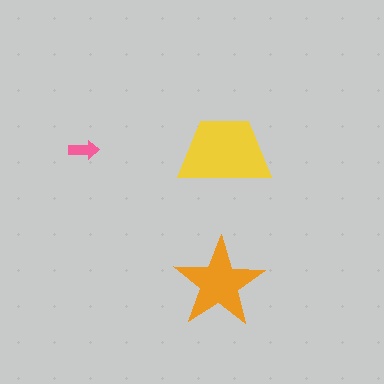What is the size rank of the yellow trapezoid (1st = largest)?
1st.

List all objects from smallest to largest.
The pink arrow, the orange star, the yellow trapezoid.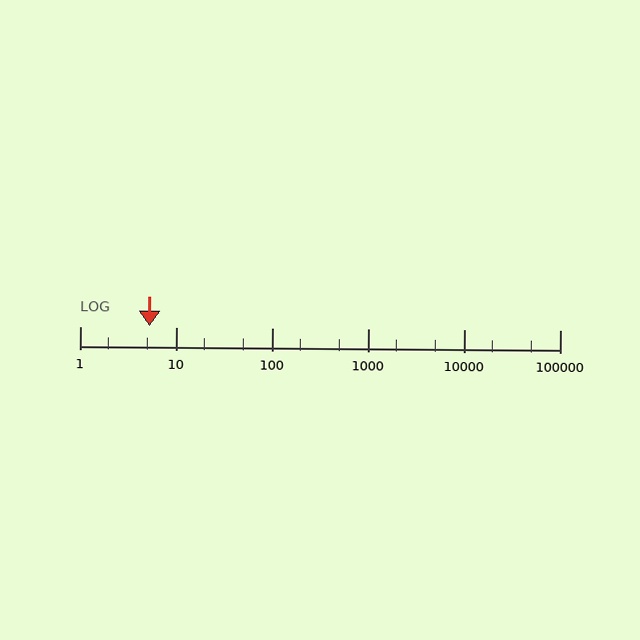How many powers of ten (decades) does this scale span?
The scale spans 5 decades, from 1 to 100000.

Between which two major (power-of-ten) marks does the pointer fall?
The pointer is between 1 and 10.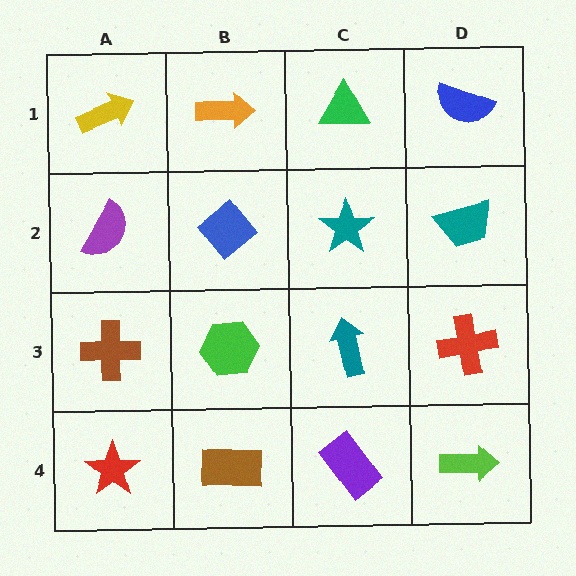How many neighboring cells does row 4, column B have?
3.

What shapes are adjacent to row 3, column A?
A purple semicircle (row 2, column A), a red star (row 4, column A), a green hexagon (row 3, column B).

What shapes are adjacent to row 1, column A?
A purple semicircle (row 2, column A), an orange arrow (row 1, column B).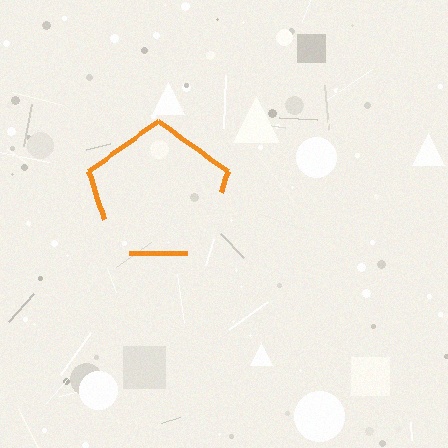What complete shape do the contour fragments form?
The contour fragments form a pentagon.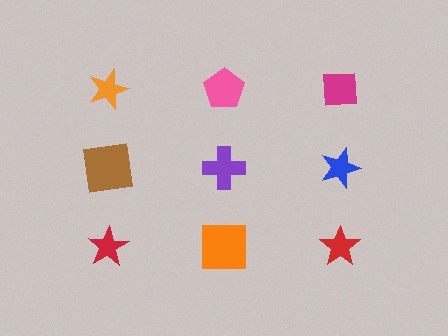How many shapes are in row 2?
3 shapes.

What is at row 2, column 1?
A brown square.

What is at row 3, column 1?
A red star.